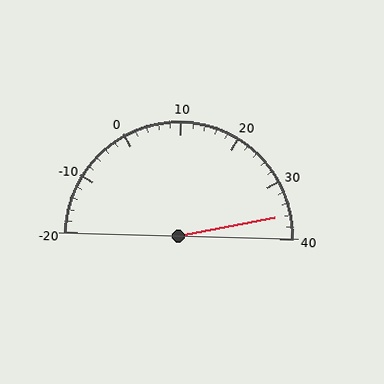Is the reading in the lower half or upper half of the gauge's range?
The reading is in the upper half of the range (-20 to 40).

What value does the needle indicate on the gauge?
The needle indicates approximately 36.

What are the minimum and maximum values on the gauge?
The gauge ranges from -20 to 40.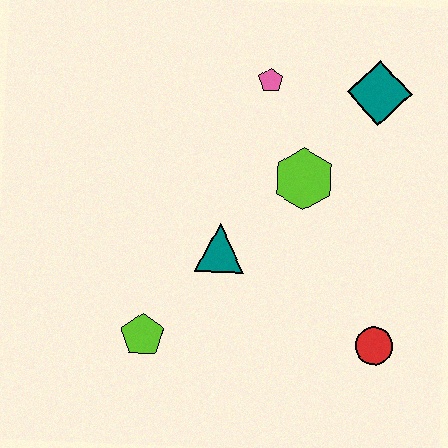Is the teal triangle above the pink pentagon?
No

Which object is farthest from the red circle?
The pink pentagon is farthest from the red circle.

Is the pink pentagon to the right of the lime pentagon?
Yes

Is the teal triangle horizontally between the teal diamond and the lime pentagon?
Yes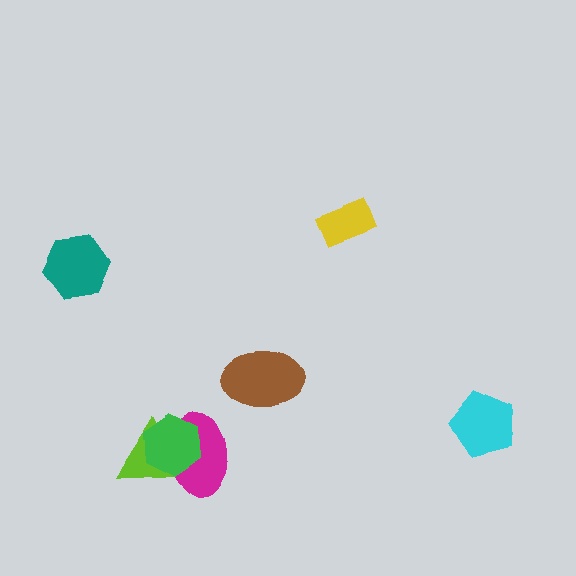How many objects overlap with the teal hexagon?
0 objects overlap with the teal hexagon.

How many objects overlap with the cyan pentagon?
0 objects overlap with the cyan pentagon.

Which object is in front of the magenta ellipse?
The green hexagon is in front of the magenta ellipse.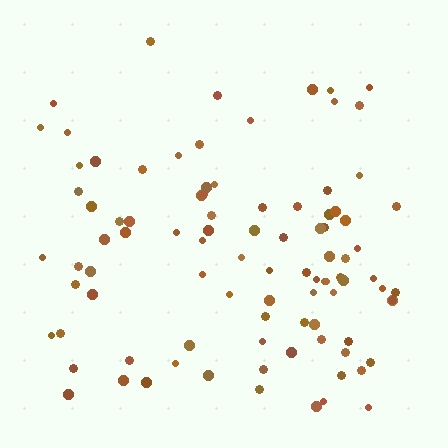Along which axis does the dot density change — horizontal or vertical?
Vertical.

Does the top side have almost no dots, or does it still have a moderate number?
Still a moderate number, just noticeably fewer than the bottom.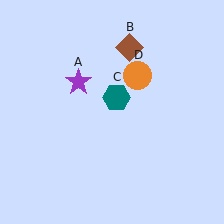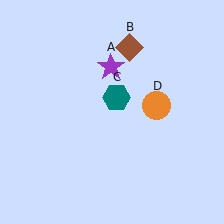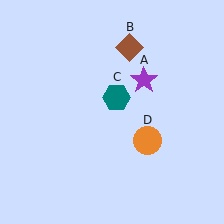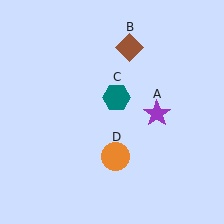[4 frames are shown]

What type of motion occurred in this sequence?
The purple star (object A), orange circle (object D) rotated clockwise around the center of the scene.